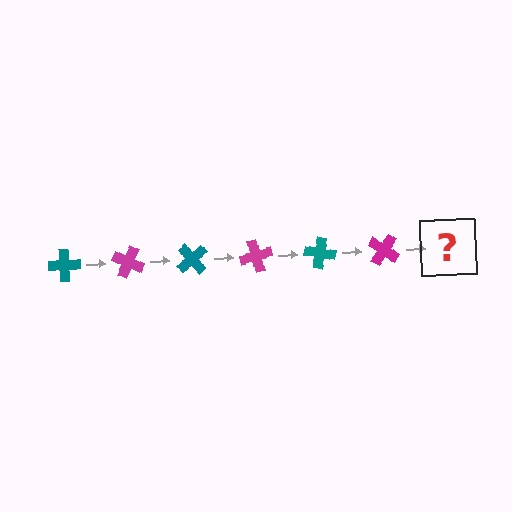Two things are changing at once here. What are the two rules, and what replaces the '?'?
The two rules are that it rotates 25 degrees each step and the color cycles through teal and magenta. The '?' should be a teal cross, rotated 150 degrees from the start.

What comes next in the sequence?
The next element should be a teal cross, rotated 150 degrees from the start.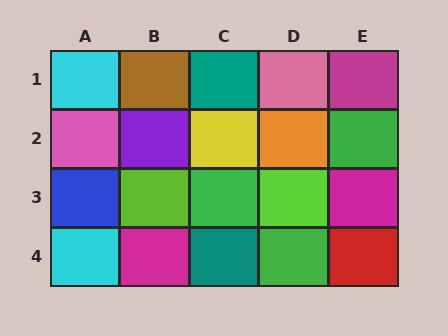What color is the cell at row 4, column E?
Red.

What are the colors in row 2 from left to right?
Pink, purple, yellow, orange, green.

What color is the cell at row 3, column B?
Lime.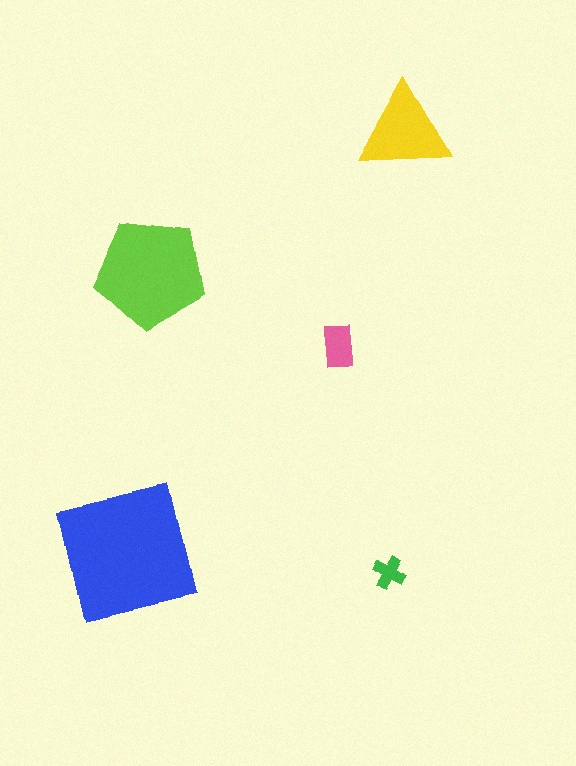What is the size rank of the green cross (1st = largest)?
5th.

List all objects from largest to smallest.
The blue square, the lime pentagon, the yellow triangle, the pink rectangle, the green cross.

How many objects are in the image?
There are 5 objects in the image.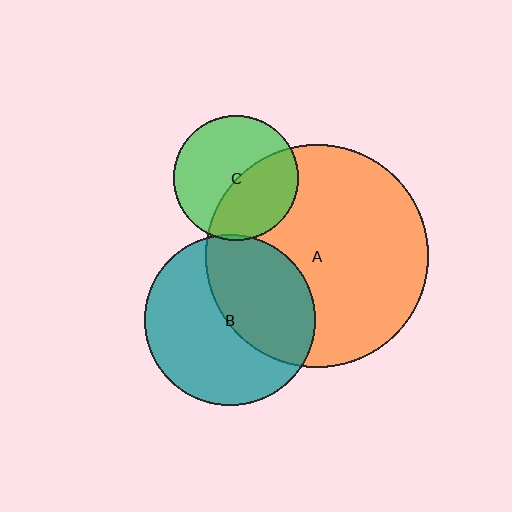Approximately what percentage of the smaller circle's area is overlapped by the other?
Approximately 5%.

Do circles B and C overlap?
Yes.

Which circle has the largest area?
Circle A (orange).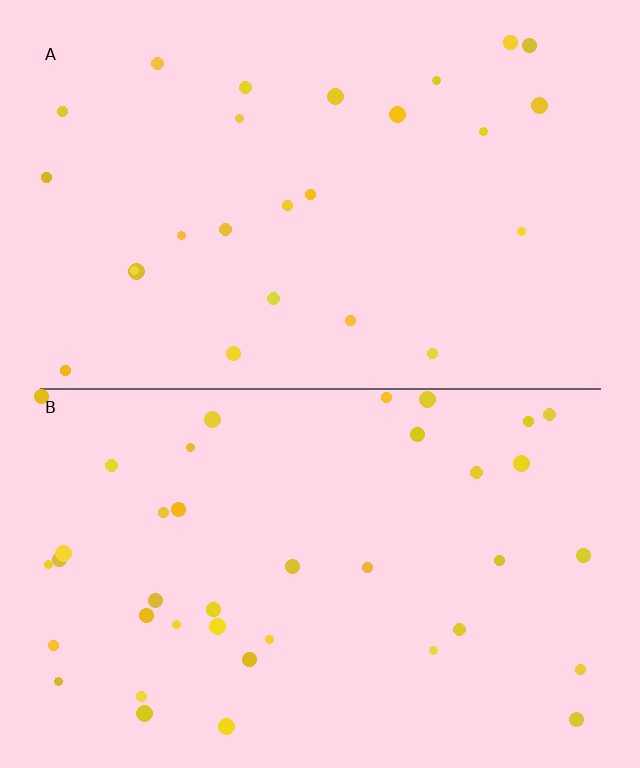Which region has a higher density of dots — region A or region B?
B (the bottom).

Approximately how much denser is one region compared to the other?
Approximately 1.5× — region B over region A.